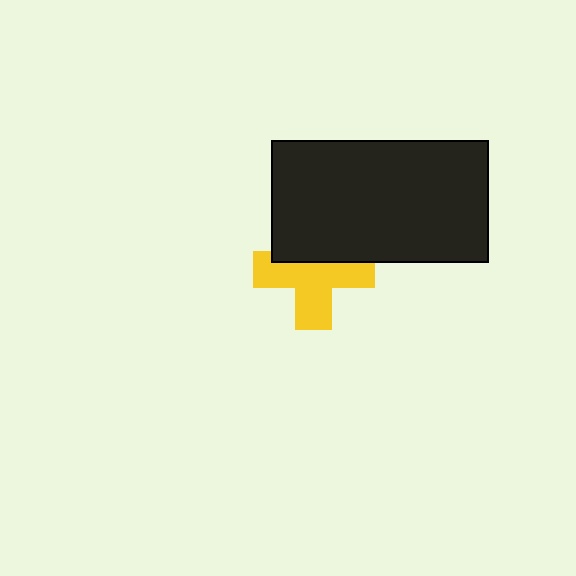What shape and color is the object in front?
The object in front is a black rectangle.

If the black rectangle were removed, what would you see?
You would see the complete yellow cross.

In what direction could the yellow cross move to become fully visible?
The yellow cross could move down. That would shift it out from behind the black rectangle entirely.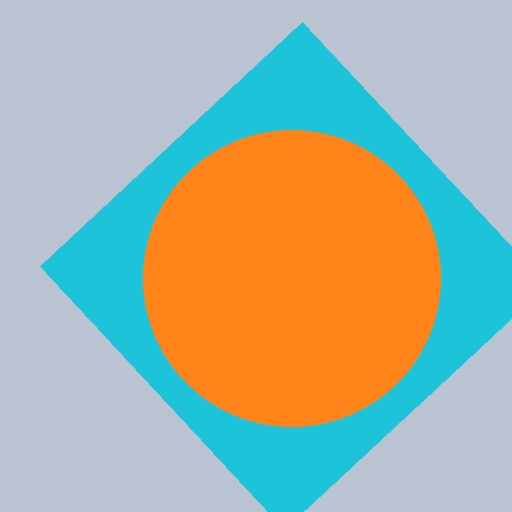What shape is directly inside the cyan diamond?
The orange circle.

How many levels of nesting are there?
2.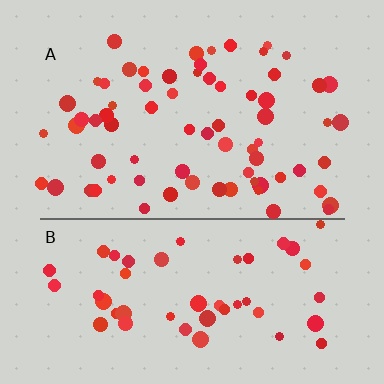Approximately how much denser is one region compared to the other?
Approximately 1.4× — region A over region B.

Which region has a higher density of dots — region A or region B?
A (the top).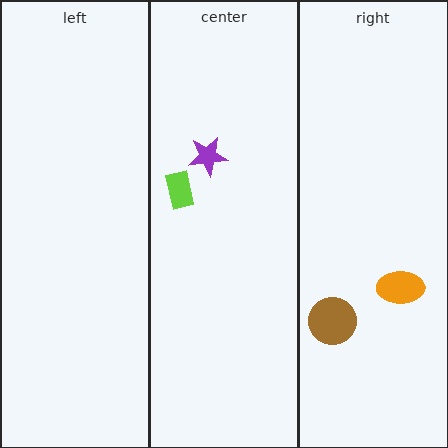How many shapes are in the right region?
2.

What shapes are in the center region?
The purple star, the lime rectangle.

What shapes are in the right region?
The orange ellipse, the brown circle.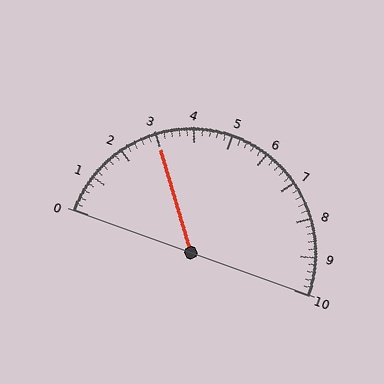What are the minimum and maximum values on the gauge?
The gauge ranges from 0 to 10.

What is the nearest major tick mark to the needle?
The nearest major tick mark is 3.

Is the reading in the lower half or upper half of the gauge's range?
The reading is in the lower half of the range (0 to 10).